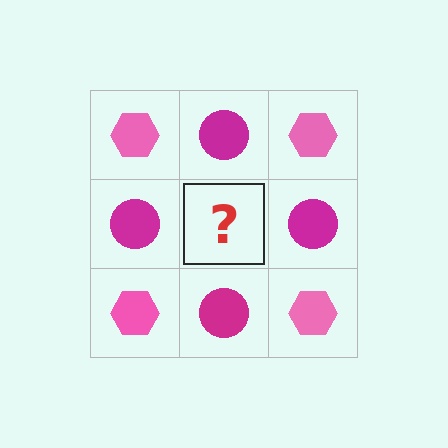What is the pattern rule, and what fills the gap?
The rule is that it alternates pink hexagon and magenta circle in a checkerboard pattern. The gap should be filled with a pink hexagon.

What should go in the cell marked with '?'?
The missing cell should contain a pink hexagon.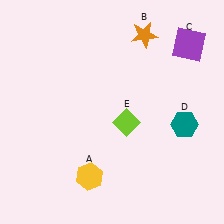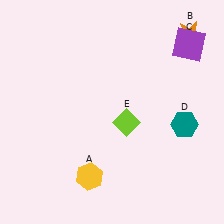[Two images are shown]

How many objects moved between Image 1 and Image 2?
1 object moved between the two images.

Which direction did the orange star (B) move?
The orange star (B) moved right.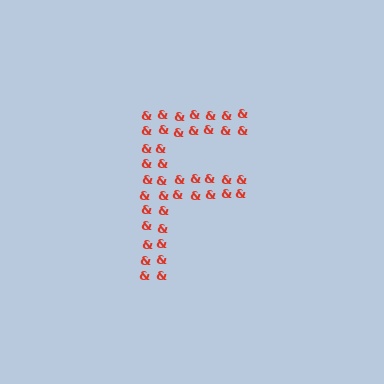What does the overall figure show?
The overall figure shows the letter F.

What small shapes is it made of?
It is made of small ampersands.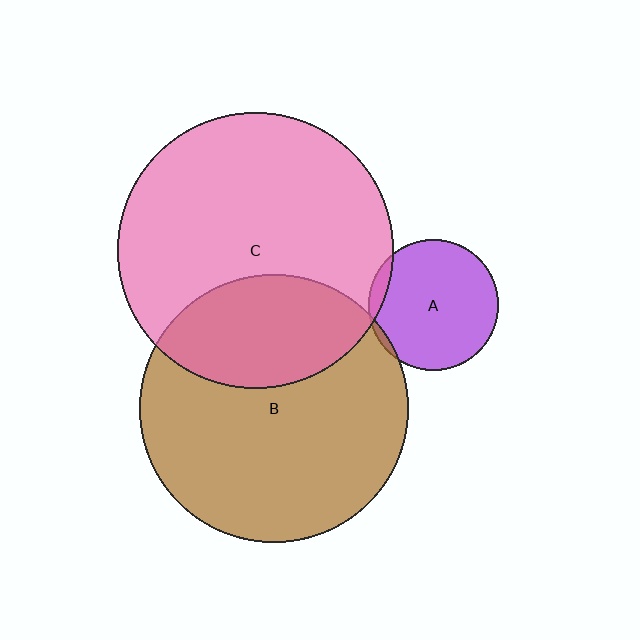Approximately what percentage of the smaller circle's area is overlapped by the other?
Approximately 5%.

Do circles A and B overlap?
Yes.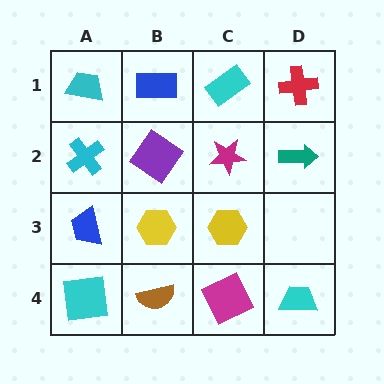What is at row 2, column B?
A purple diamond.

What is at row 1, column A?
A cyan trapezoid.